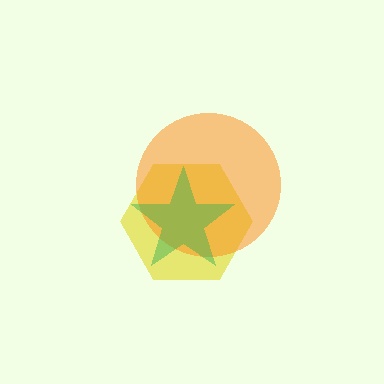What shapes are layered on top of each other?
The layered shapes are: a yellow hexagon, an orange circle, a green star.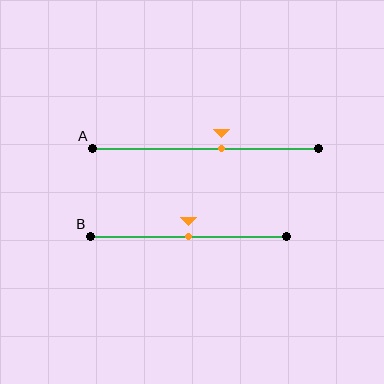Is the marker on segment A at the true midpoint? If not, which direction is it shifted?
No, the marker on segment A is shifted to the right by about 7% of the segment length.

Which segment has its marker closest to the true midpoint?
Segment B has its marker closest to the true midpoint.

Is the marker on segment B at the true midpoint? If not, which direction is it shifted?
Yes, the marker on segment B is at the true midpoint.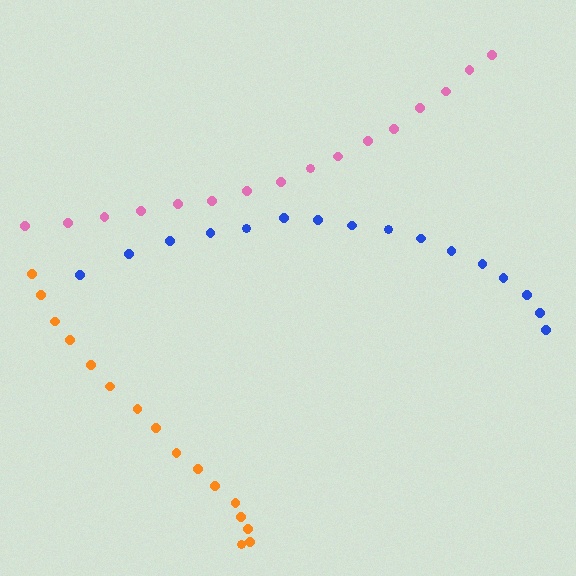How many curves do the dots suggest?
There are 3 distinct paths.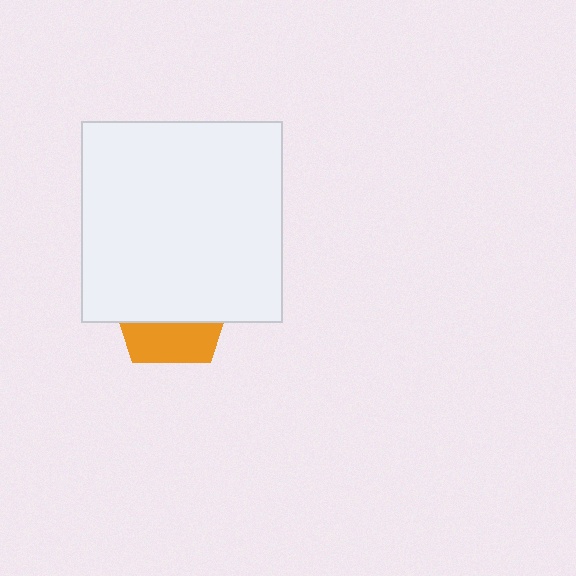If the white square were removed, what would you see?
You would see the complete orange pentagon.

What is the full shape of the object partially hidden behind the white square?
The partially hidden object is an orange pentagon.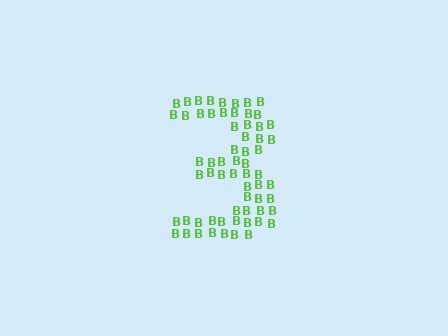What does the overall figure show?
The overall figure shows the digit 3.